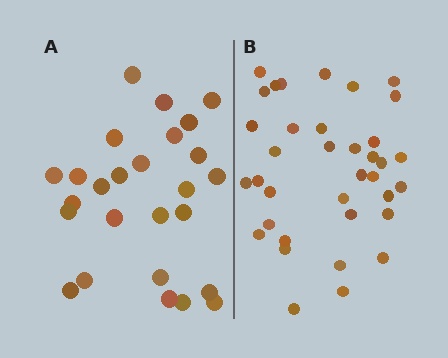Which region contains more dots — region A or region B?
Region B (the right region) has more dots.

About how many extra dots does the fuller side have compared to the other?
Region B has roughly 10 or so more dots than region A.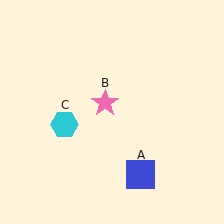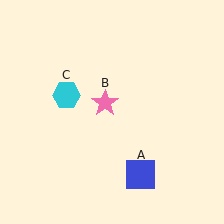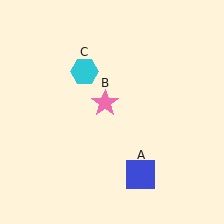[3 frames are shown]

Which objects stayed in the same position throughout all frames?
Blue square (object A) and pink star (object B) remained stationary.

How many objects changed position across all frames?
1 object changed position: cyan hexagon (object C).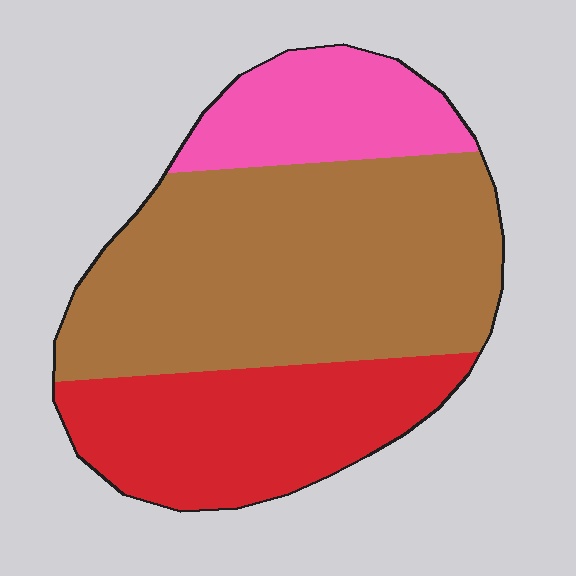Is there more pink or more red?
Red.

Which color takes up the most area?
Brown, at roughly 55%.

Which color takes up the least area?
Pink, at roughly 15%.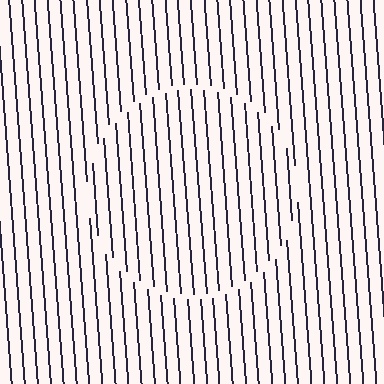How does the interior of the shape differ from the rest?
The interior of the shape contains the same grating, shifted by half a period — the contour is defined by the phase discontinuity where line-ends from the inner and outer gratings abut.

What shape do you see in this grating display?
An illusory circle. The interior of the shape contains the same grating, shifted by half a period — the contour is defined by the phase discontinuity where line-ends from the inner and outer gratings abut.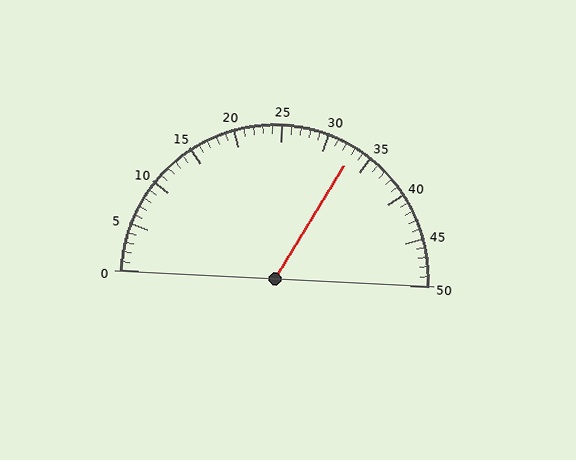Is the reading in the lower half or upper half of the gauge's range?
The reading is in the upper half of the range (0 to 50).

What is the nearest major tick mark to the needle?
The nearest major tick mark is 35.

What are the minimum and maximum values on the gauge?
The gauge ranges from 0 to 50.